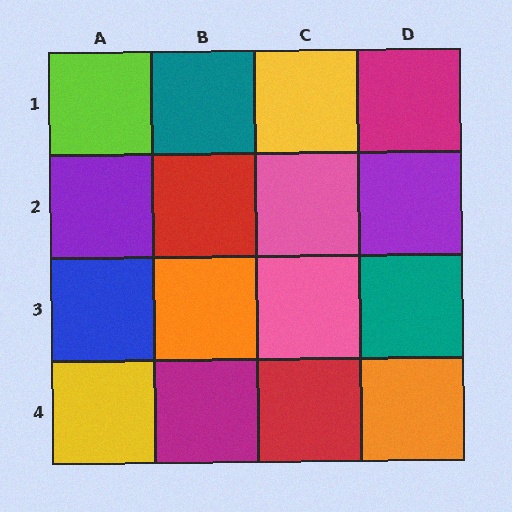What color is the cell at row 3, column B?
Orange.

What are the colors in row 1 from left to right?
Lime, teal, yellow, magenta.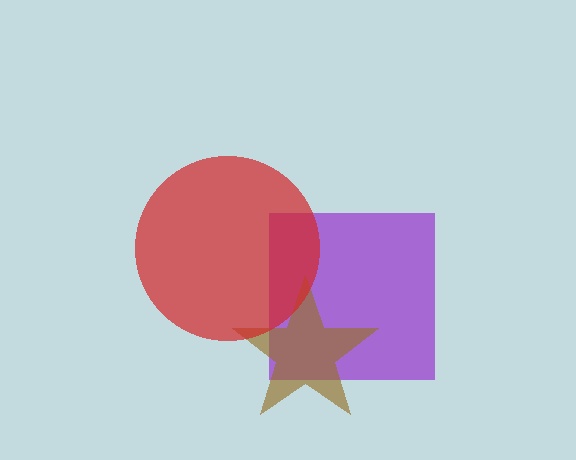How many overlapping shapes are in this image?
There are 3 overlapping shapes in the image.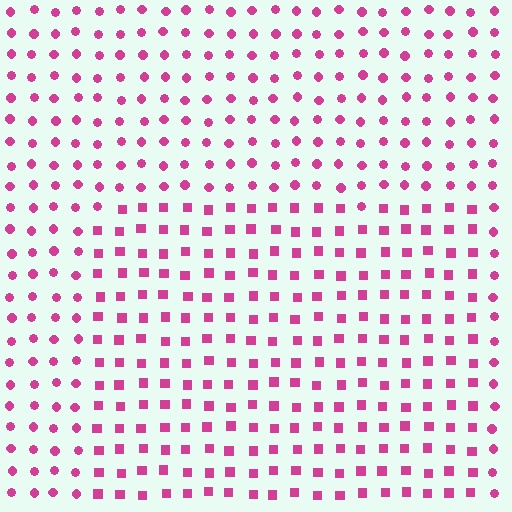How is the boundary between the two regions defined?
The boundary is defined by a change in element shape: squares inside vs. circles outside. All elements share the same color and spacing.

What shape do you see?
I see a rectangle.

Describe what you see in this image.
The image is filled with small magenta elements arranged in a uniform grid. A rectangle-shaped region contains squares, while the surrounding area contains circles. The boundary is defined purely by the change in element shape.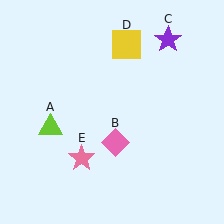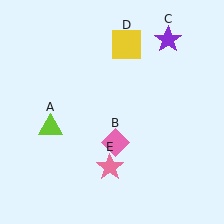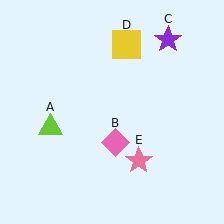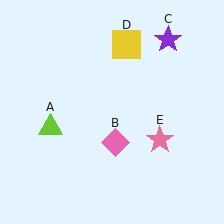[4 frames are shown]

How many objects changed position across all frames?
1 object changed position: pink star (object E).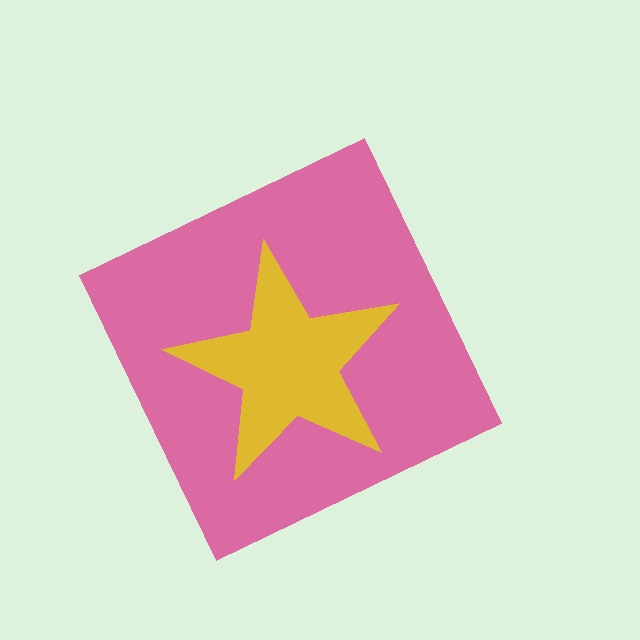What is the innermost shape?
The yellow star.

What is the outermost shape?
The pink diamond.